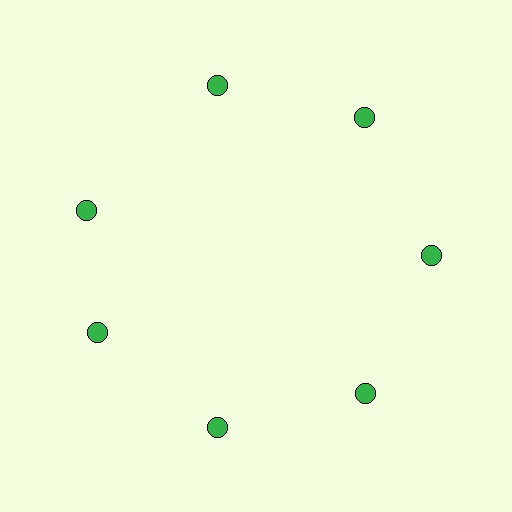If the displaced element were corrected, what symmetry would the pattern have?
It would have 7-fold rotational symmetry — the pattern would map onto itself every 51 degrees.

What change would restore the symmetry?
The symmetry would be restored by rotating it back into even spacing with its neighbors so that all 7 circles sit at equal angles and equal distance from the center.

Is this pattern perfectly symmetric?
No. The 7 green circles are arranged in a ring, but one element near the 10 o'clock position is rotated out of alignment along the ring, breaking the 7-fold rotational symmetry.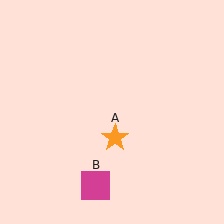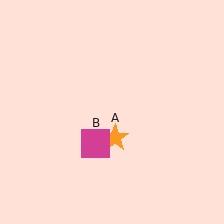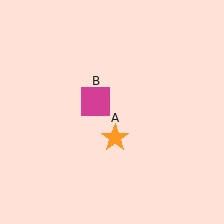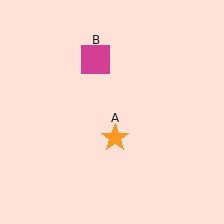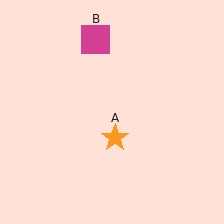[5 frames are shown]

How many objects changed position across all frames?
1 object changed position: magenta square (object B).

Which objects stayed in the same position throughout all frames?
Orange star (object A) remained stationary.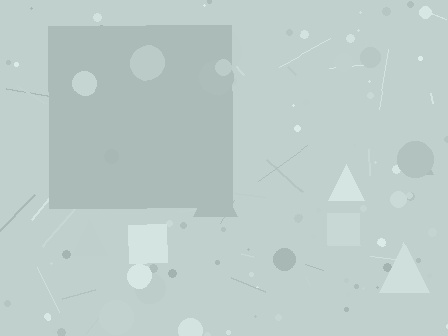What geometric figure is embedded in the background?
A square is embedded in the background.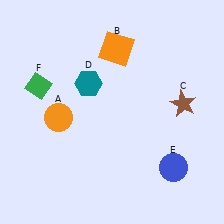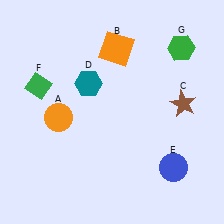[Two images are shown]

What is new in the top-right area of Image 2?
A green hexagon (G) was added in the top-right area of Image 2.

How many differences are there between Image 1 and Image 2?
There is 1 difference between the two images.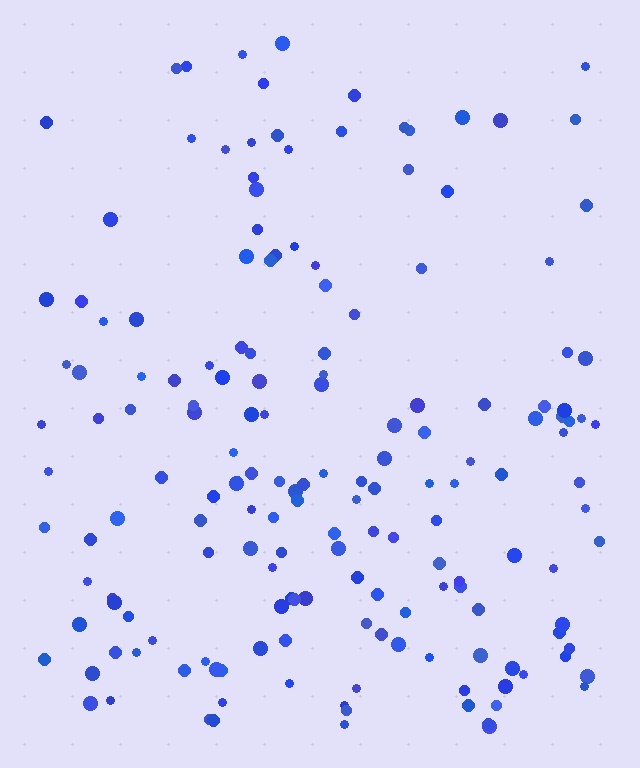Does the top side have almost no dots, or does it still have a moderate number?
Still a moderate number, just noticeably fewer than the bottom.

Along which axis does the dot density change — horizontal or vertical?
Vertical.